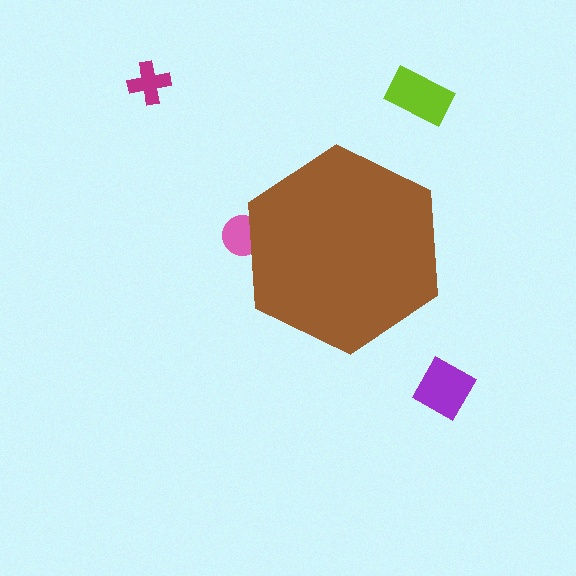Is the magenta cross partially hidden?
No, the magenta cross is fully visible.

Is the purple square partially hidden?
No, the purple square is fully visible.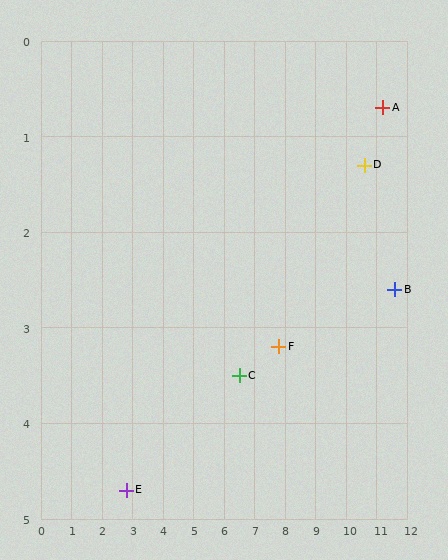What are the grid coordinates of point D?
Point D is at approximately (10.6, 1.3).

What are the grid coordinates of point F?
Point F is at approximately (7.8, 3.2).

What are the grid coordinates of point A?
Point A is at approximately (11.2, 0.7).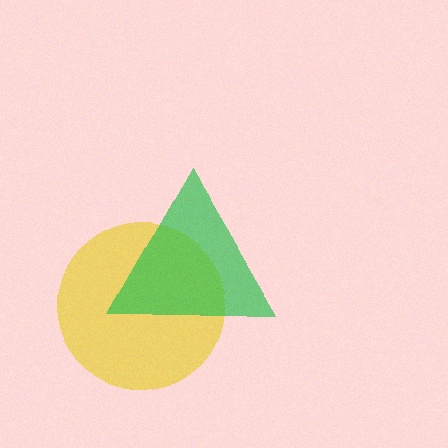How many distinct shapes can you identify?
There are 2 distinct shapes: a yellow circle, a green triangle.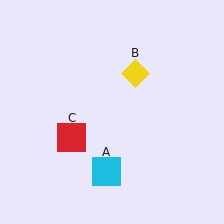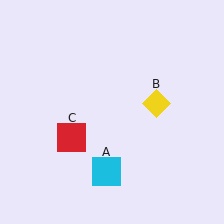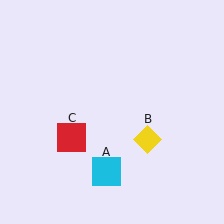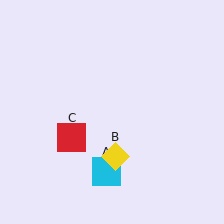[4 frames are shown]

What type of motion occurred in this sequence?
The yellow diamond (object B) rotated clockwise around the center of the scene.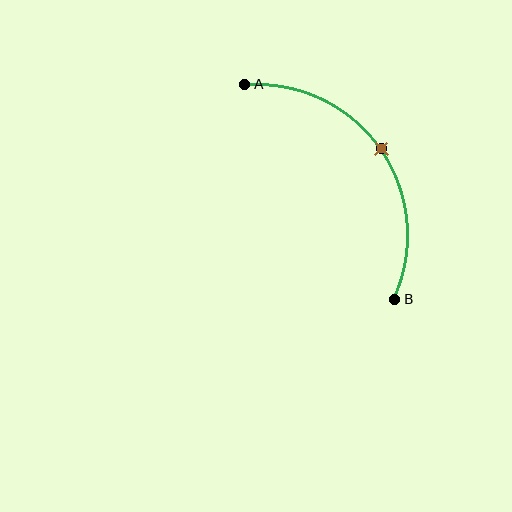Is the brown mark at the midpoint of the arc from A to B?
Yes. The brown mark lies on the arc at equal arc-length from both A and B — it is the arc midpoint.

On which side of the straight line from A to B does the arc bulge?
The arc bulges above and to the right of the straight line connecting A and B.